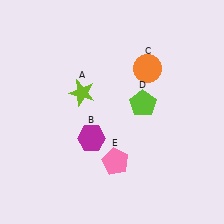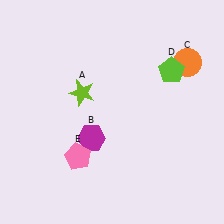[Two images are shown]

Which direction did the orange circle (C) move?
The orange circle (C) moved right.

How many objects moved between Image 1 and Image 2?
3 objects moved between the two images.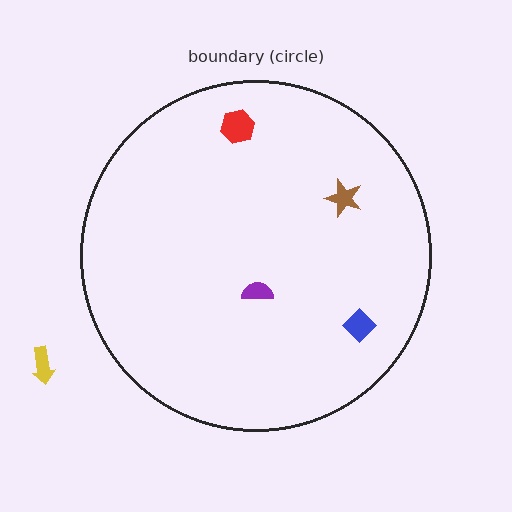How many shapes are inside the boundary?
4 inside, 1 outside.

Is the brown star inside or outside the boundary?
Inside.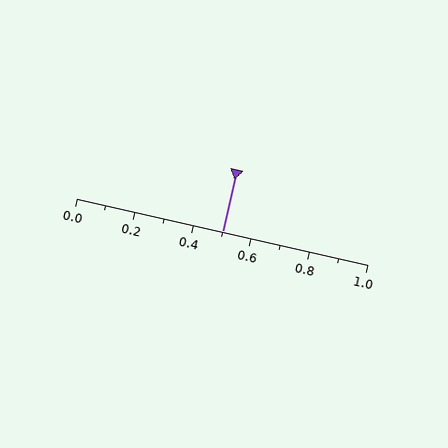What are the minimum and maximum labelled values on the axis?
The axis runs from 0.0 to 1.0.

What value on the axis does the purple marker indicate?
The marker indicates approximately 0.5.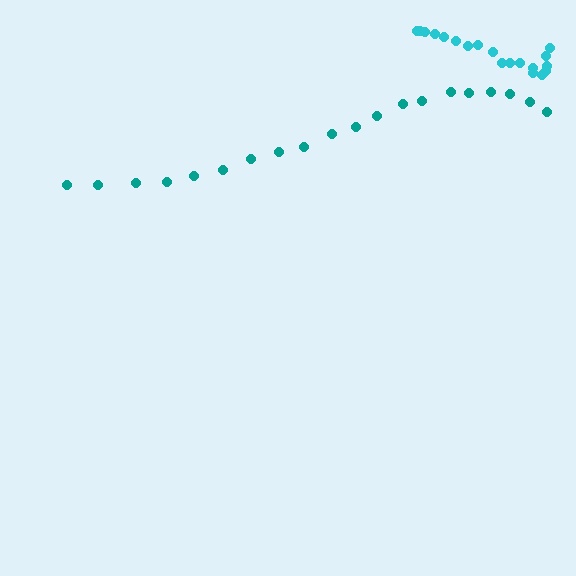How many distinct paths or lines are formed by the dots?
There are 2 distinct paths.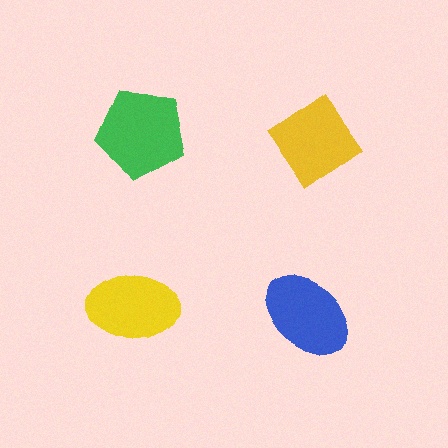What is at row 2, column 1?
A yellow ellipse.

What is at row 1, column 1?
A green pentagon.